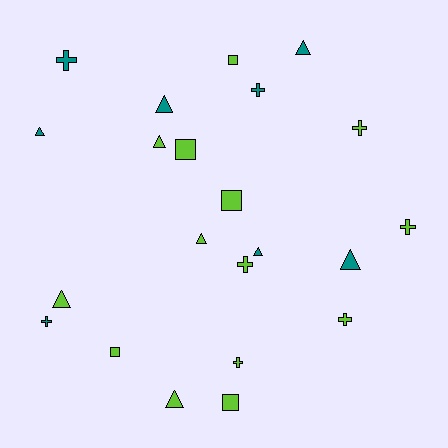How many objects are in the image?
There are 22 objects.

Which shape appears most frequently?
Triangle, with 9 objects.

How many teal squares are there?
There are no teal squares.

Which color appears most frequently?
Lime, with 14 objects.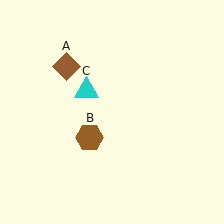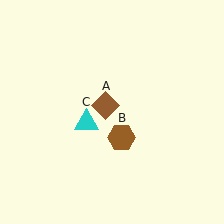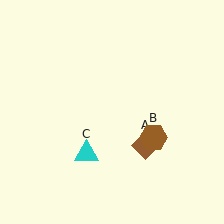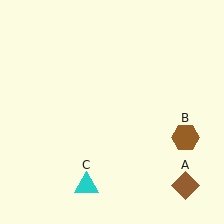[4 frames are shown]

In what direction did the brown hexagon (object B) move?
The brown hexagon (object B) moved right.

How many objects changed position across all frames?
3 objects changed position: brown diamond (object A), brown hexagon (object B), cyan triangle (object C).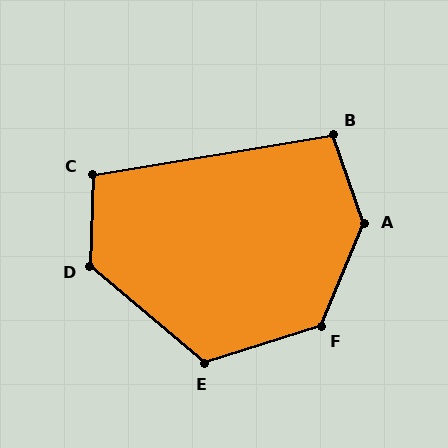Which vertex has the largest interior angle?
A, at approximately 137 degrees.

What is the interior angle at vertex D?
Approximately 129 degrees (obtuse).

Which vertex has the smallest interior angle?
B, at approximately 100 degrees.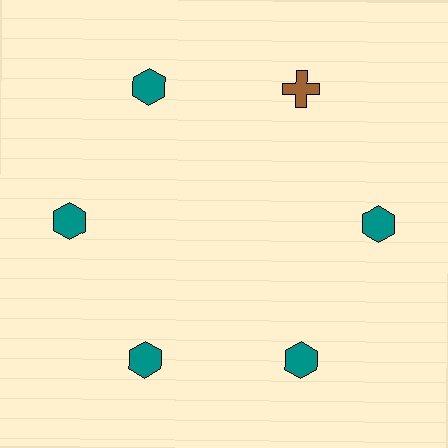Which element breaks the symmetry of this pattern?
The brown cross at roughly the 1 o'clock position breaks the symmetry. All other shapes are teal hexagons.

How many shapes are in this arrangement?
There are 6 shapes arranged in a ring pattern.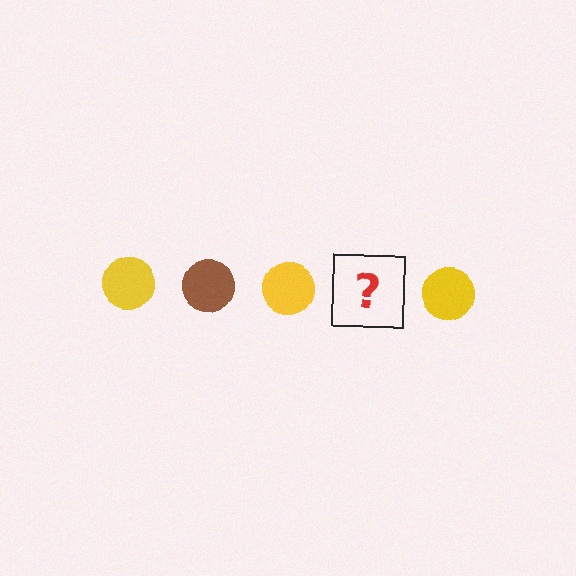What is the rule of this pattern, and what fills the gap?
The rule is that the pattern cycles through yellow, brown circles. The gap should be filled with a brown circle.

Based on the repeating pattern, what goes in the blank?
The blank should be a brown circle.